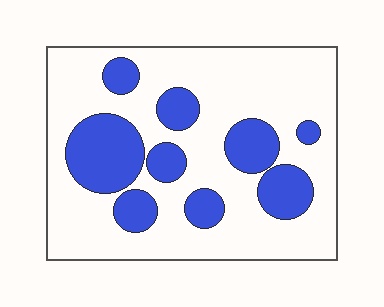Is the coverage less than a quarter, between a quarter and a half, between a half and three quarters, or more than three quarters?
Between a quarter and a half.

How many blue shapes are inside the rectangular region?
9.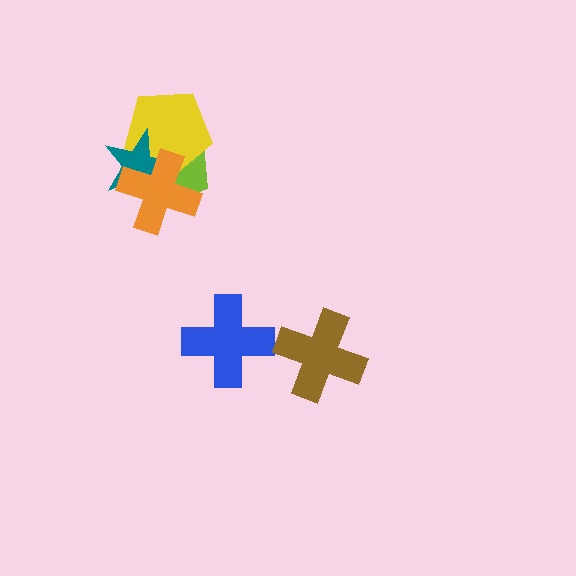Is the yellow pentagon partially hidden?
Yes, it is partially covered by another shape.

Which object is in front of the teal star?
The orange cross is in front of the teal star.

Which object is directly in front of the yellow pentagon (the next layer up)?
The teal star is directly in front of the yellow pentagon.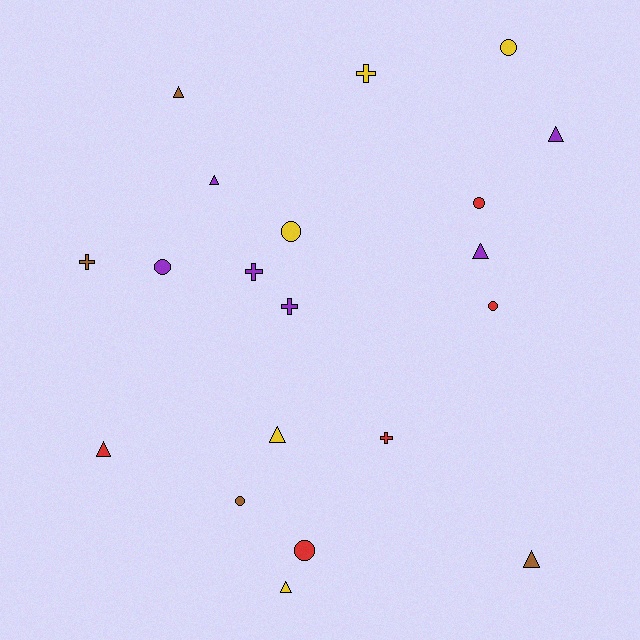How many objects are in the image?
There are 20 objects.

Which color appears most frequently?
Purple, with 6 objects.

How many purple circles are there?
There is 1 purple circle.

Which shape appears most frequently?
Triangle, with 8 objects.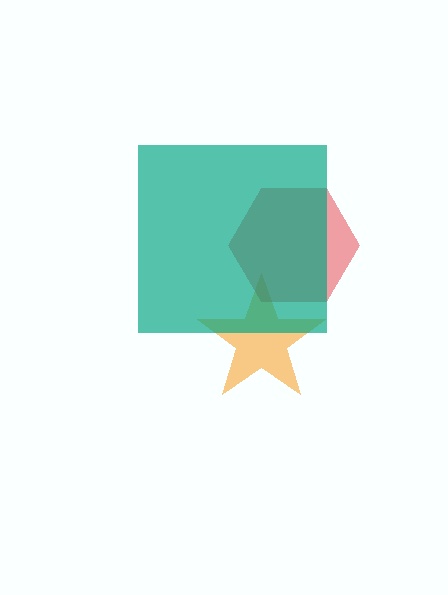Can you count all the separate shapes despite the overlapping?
Yes, there are 3 separate shapes.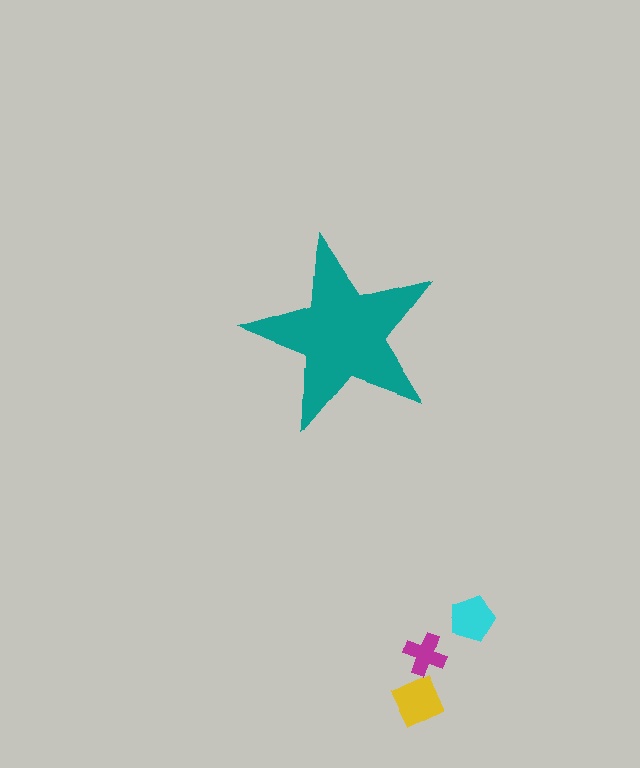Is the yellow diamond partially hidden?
No, the yellow diamond is fully visible.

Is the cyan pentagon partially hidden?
No, the cyan pentagon is fully visible.